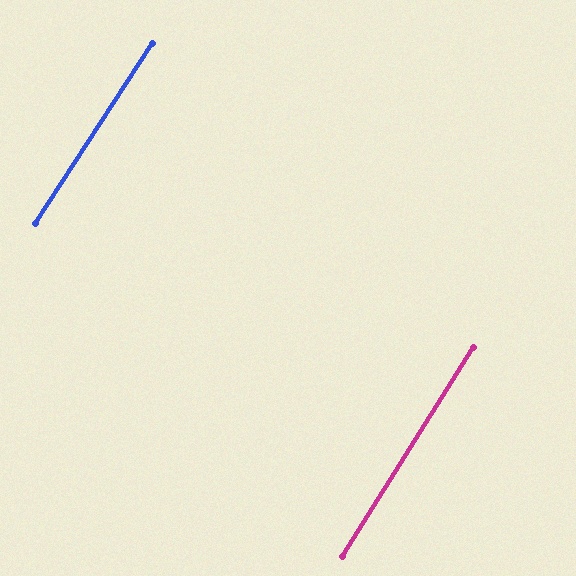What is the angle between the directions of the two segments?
Approximately 1 degree.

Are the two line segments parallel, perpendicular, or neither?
Parallel — their directions differ by only 0.9°.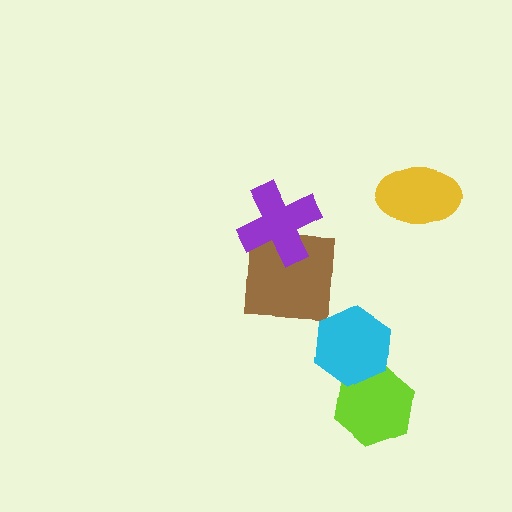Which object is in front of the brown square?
The purple cross is in front of the brown square.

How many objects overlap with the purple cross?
1 object overlaps with the purple cross.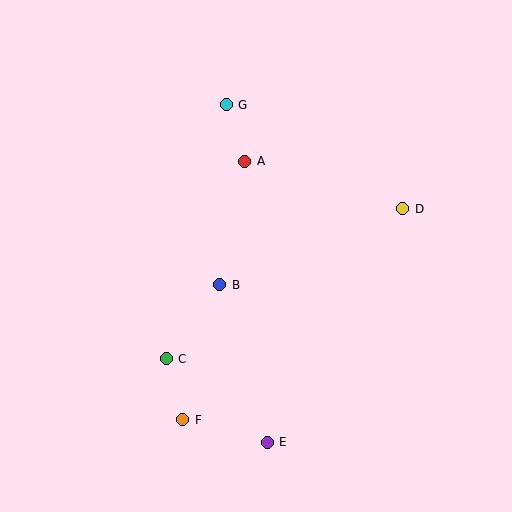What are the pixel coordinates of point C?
Point C is at (166, 359).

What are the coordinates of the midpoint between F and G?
The midpoint between F and G is at (205, 262).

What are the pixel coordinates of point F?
Point F is at (183, 420).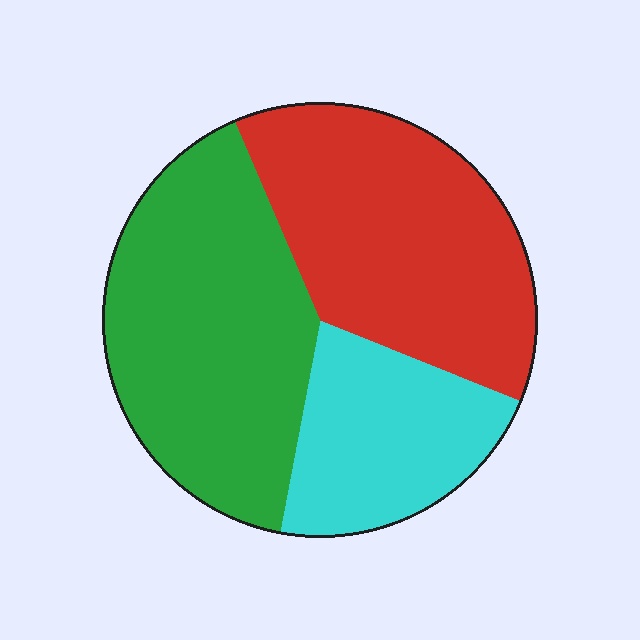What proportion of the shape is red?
Red takes up between a quarter and a half of the shape.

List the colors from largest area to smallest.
From largest to smallest: green, red, cyan.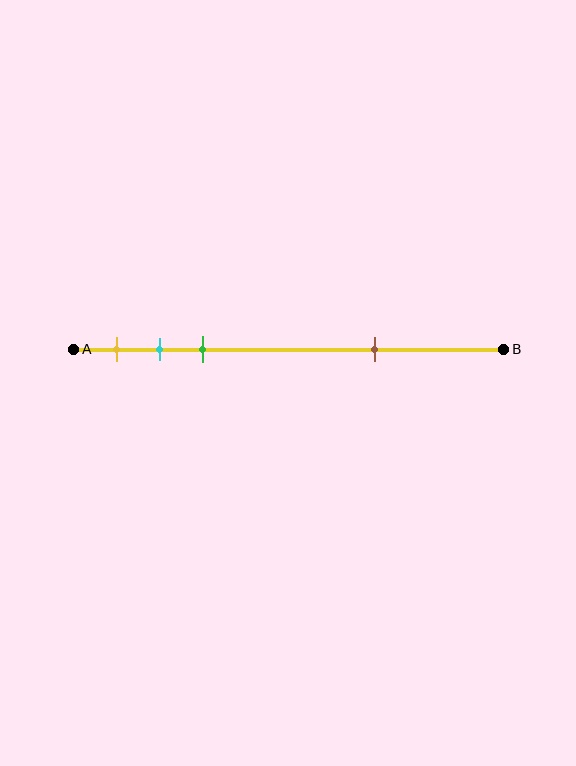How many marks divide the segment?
There are 4 marks dividing the segment.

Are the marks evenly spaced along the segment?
No, the marks are not evenly spaced.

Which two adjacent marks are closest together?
The cyan and green marks are the closest adjacent pair.